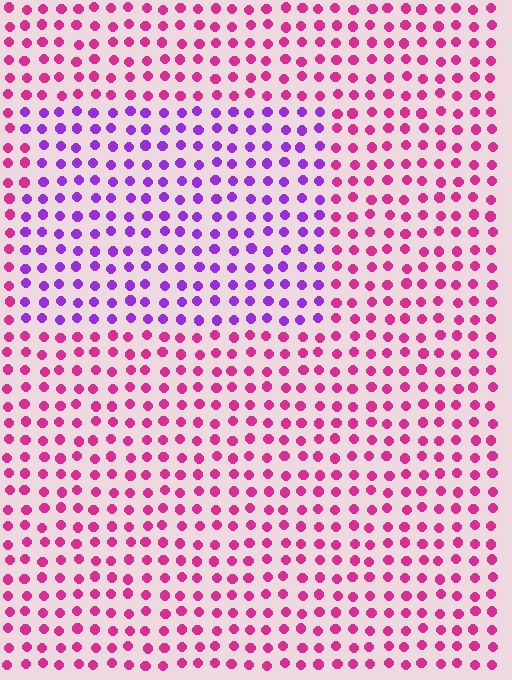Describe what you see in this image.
The image is filled with small magenta elements in a uniform arrangement. A rectangle-shaped region is visible where the elements are tinted to a slightly different hue, forming a subtle color boundary.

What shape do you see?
I see a rectangle.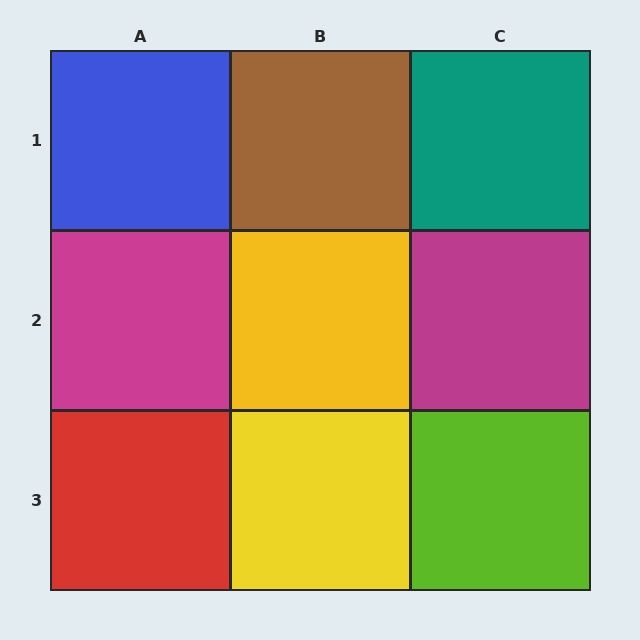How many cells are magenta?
2 cells are magenta.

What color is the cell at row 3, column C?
Lime.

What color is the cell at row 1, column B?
Brown.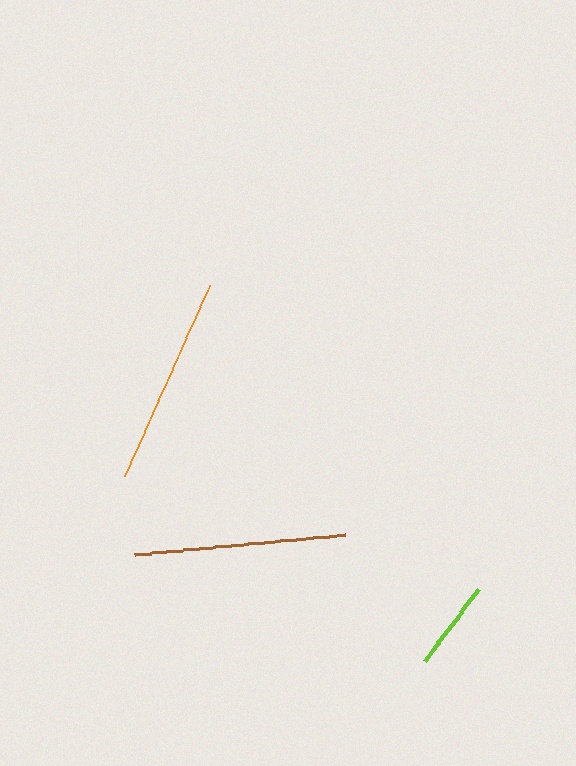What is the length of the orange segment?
The orange segment is approximately 209 pixels long.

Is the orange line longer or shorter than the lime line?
The orange line is longer than the lime line.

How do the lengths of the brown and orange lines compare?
The brown and orange lines are approximately the same length.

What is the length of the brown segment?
The brown segment is approximately 211 pixels long.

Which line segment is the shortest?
The lime line is the shortest at approximately 89 pixels.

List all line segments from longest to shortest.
From longest to shortest: brown, orange, lime.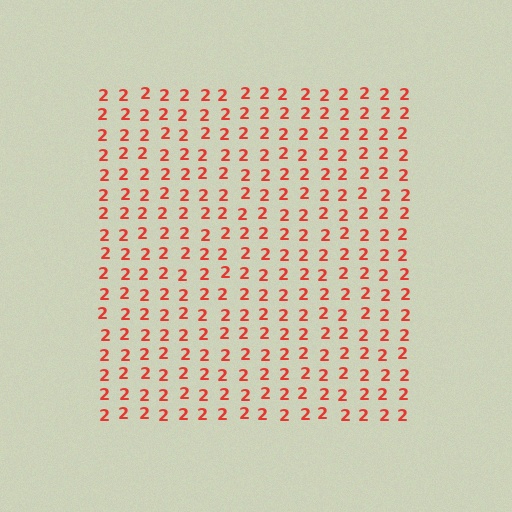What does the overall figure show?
The overall figure shows a square.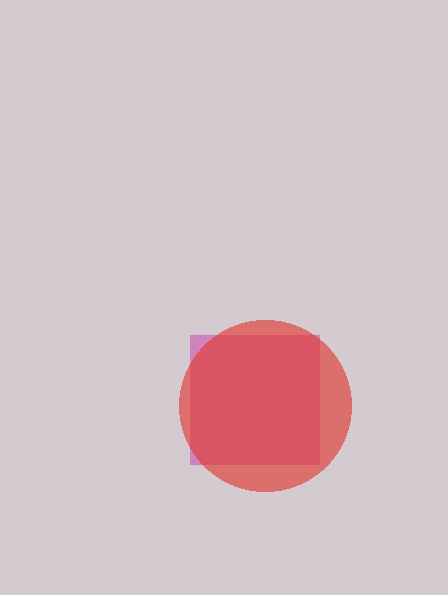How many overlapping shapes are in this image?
There are 2 overlapping shapes in the image.